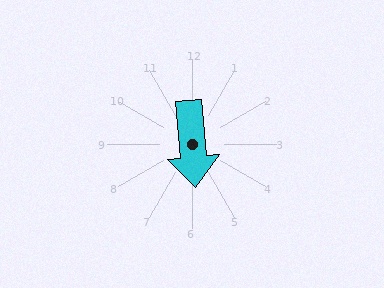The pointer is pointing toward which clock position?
Roughly 6 o'clock.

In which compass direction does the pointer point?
South.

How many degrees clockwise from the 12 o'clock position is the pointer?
Approximately 175 degrees.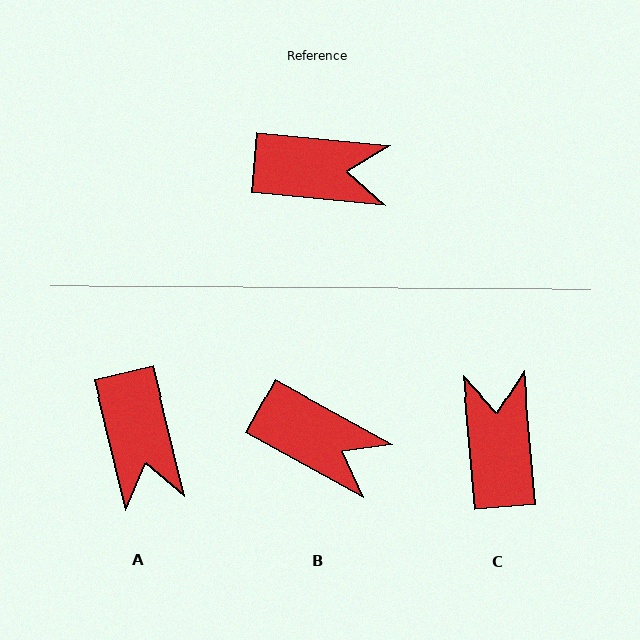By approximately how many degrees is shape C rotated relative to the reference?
Approximately 101 degrees counter-clockwise.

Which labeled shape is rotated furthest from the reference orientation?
C, about 101 degrees away.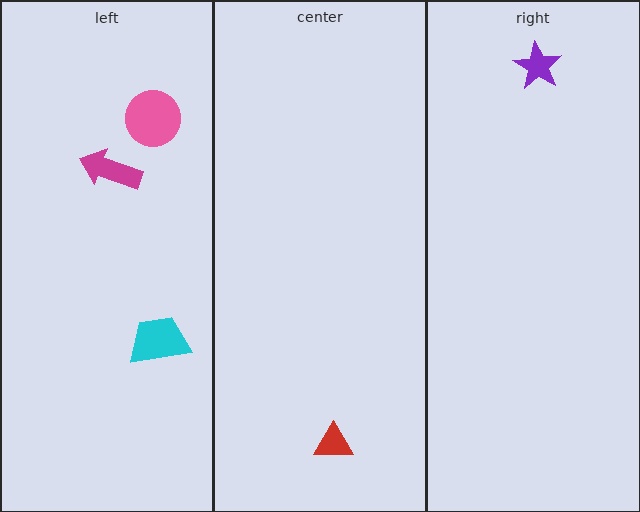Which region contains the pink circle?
The left region.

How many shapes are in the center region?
1.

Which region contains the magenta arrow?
The left region.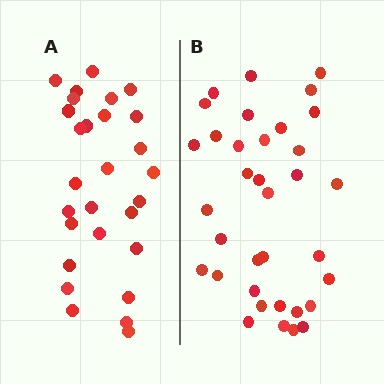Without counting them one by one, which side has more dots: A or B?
Region B (the right region) has more dots.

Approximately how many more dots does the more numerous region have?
Region B has roughly 8 or so more dots than region A.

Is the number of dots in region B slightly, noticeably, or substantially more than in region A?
Region B has noticeably more, but not dramatically so. The ratio is roughly 1.2 to 1.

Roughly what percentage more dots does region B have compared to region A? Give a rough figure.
About 25% more.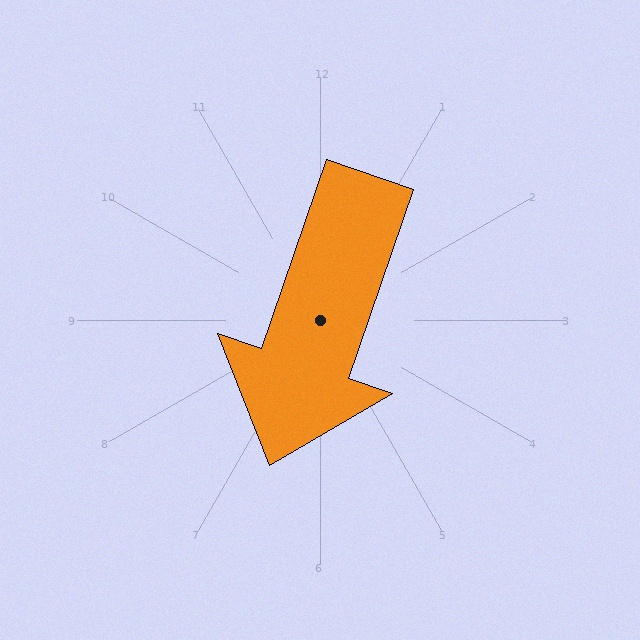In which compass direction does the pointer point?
South.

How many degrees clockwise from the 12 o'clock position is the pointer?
Approximately 199 degrees.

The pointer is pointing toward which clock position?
Roughly 7 o'clock.